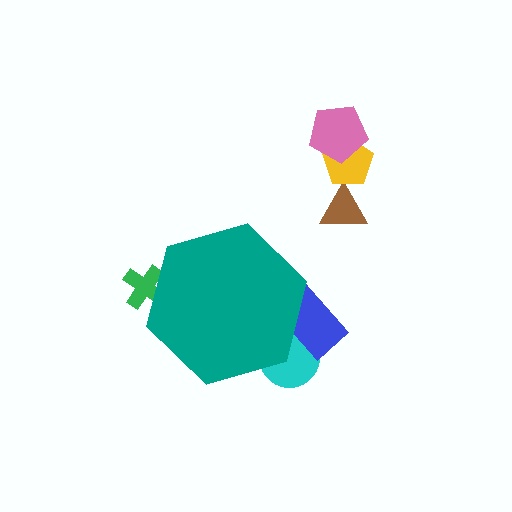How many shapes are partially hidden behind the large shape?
3 shapes are partially hidden.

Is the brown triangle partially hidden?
No, the brown triangle is fully visible.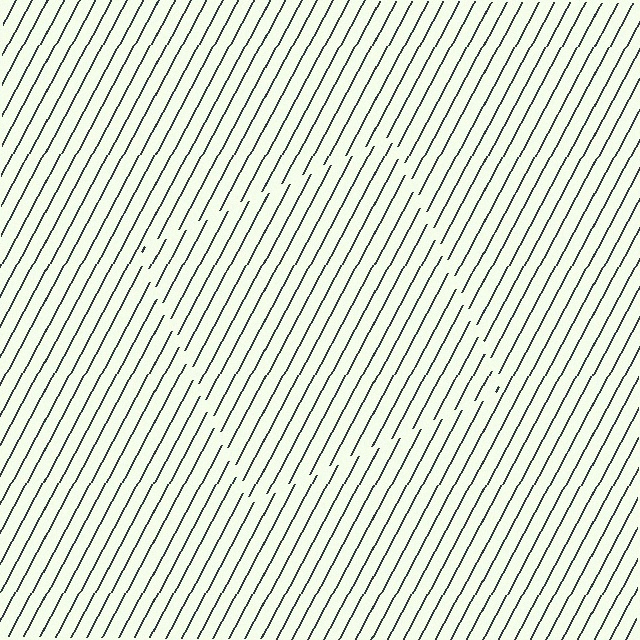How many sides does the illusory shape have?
4 sides — the line-ends trace a square.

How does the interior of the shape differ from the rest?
The interior of the shape contains the same grating, shifted by half a period — the contour is defined by the phase discontinuity where line-ends from the inner and outer gratings abut.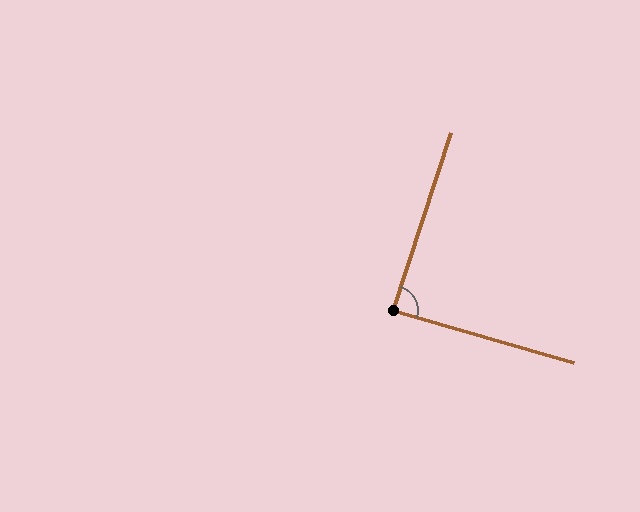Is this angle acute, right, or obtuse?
It is approximately a right angle.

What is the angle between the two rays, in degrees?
Approximately 88 degrees.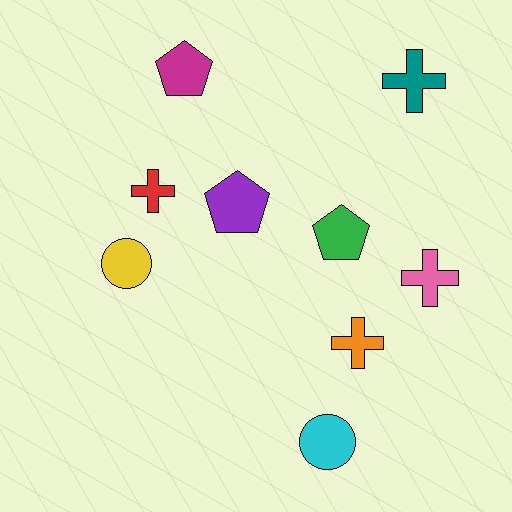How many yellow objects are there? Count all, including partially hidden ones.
There is 1 yellow object.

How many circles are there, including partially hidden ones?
There are 2 circles.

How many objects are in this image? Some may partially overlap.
There are 9 objects.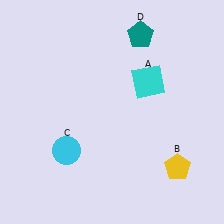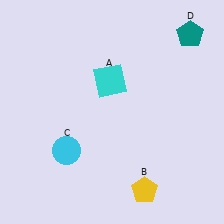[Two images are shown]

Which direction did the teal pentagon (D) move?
The teal pentagon (D) moved right.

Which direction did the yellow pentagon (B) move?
The yellow pentagon (B) moved left.